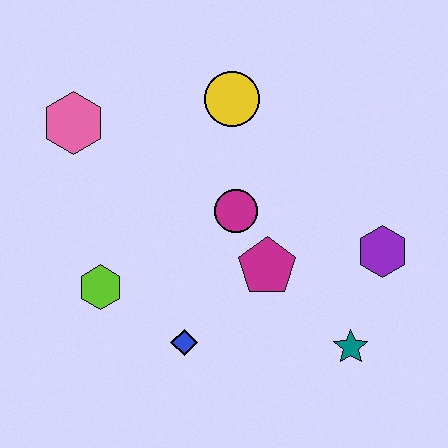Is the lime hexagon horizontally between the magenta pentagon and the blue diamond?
No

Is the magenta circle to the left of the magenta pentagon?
Yes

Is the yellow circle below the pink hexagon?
No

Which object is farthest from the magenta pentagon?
The pink hexagon is farthest from the magenta pentagon.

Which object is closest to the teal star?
The purple hexagon is closest to the teal star.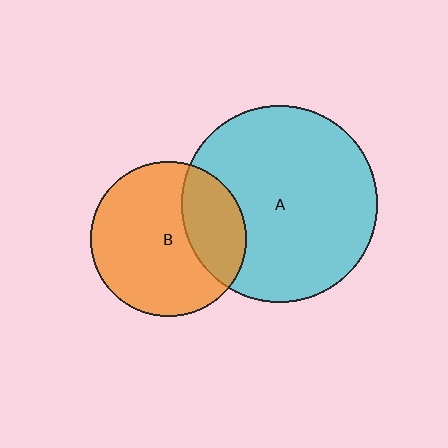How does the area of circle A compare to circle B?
Approximately 1.6 times.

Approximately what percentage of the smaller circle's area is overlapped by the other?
Approximately 30%.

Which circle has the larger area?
Circle A (cyan).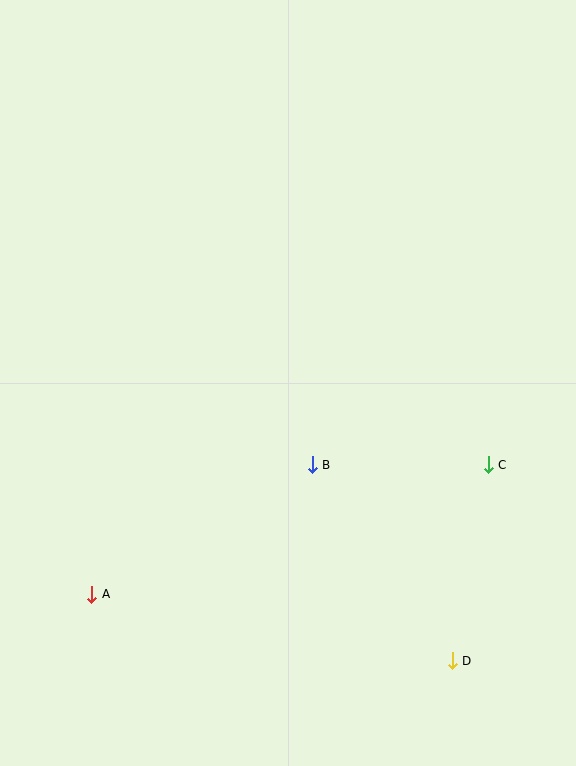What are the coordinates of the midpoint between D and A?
The midpoint between D and A is at (272, 627).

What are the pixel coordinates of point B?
Point B is at (312, 465).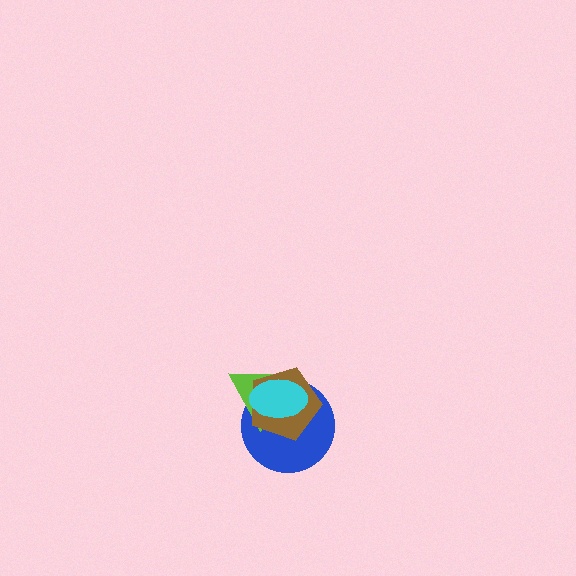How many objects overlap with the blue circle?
3 objects overlap with the blue circle.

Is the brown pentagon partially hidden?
Yes, it is partially covered by another shape.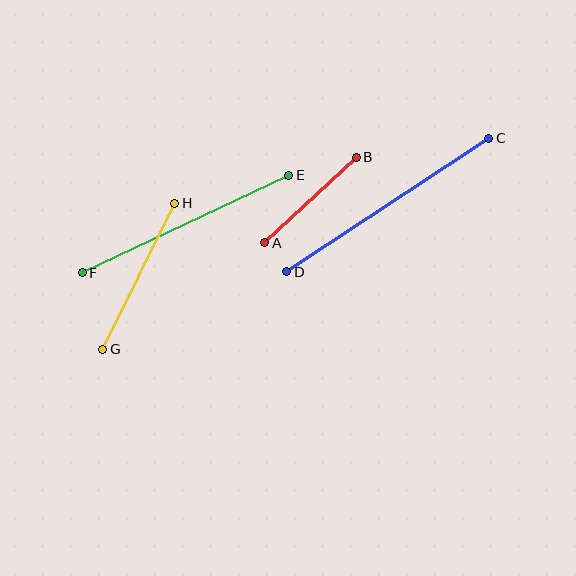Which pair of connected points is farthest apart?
Points C and D are farthest apart.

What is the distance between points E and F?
The distance is approximately 229 pixels.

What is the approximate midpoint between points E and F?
The midpoint is at approximately (185, 224) pixels.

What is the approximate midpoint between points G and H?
The midpoint is at approximately (139, 276) pixels.